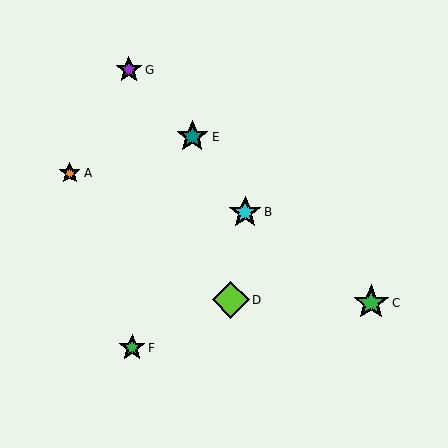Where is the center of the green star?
The center of the green star is at (371, 303).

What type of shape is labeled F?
Shape F is a green star.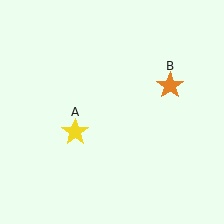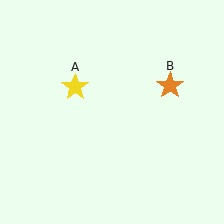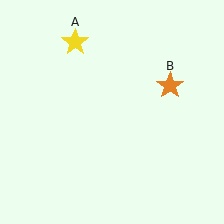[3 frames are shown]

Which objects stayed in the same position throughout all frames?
Orange star (object B) remained stationary.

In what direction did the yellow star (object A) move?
The yellow star (object A) moved up.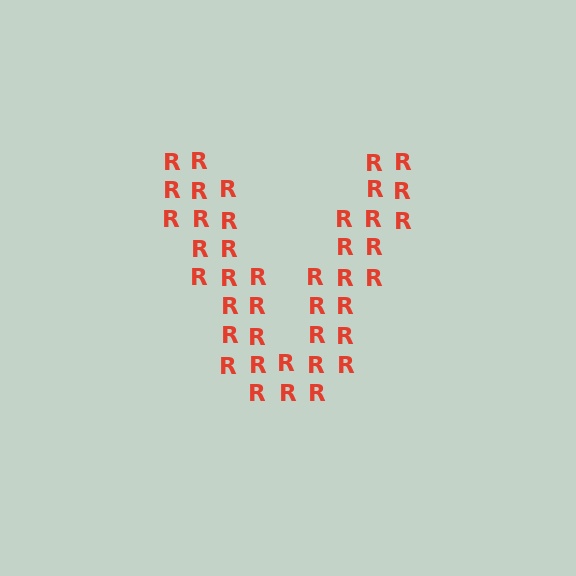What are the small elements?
The small elements are letter R's.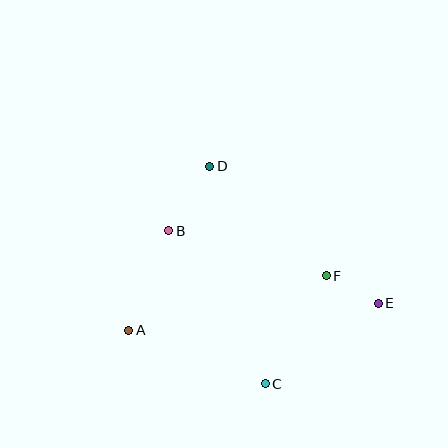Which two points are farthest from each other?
Points A and E are farthest from each other.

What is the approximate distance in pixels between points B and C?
The distance between B and C is approximately 181 pixels.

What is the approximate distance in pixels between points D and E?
The distance between D and E is approximately 217 pixels.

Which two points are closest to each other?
Points E and F are closest to each other.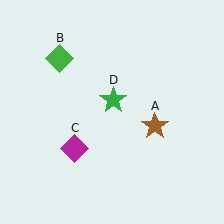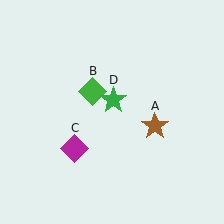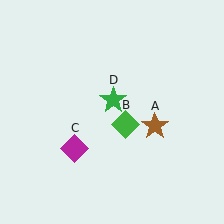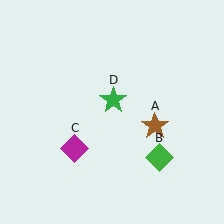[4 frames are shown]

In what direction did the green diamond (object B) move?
The green diamond (object B) moved down and to the right.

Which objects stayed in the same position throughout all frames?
Brown star (object A) and magenta diamond (object C) and green star (object D) remained stationary.